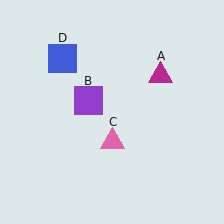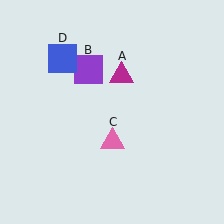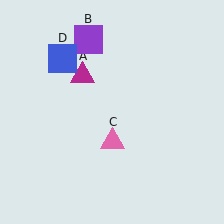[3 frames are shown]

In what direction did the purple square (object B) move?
The purple square (object B) moved up.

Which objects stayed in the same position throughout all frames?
Pink triangle (object C) and blue square (object D) remained stationary.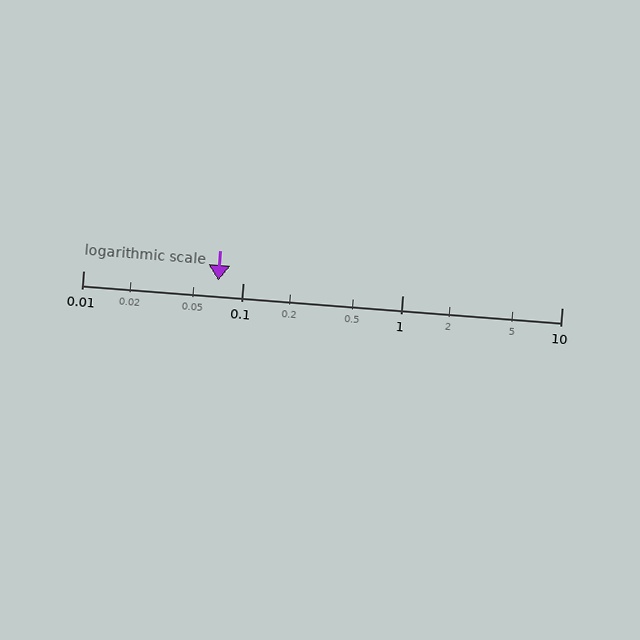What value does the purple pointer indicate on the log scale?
The pointer indicates approximately 0.07.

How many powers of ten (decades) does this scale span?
The scale spans 3 decades, from 0.01 to 10.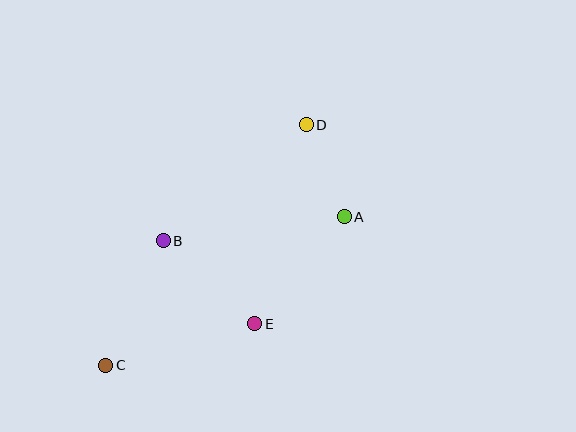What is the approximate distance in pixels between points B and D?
The distance between B and D is approximately 184 pixels.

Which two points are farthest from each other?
Points C and D are farthest from each other.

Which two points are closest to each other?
Points A and D are closest to each other.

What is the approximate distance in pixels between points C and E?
The distance between C and E is approximately 155 pixels.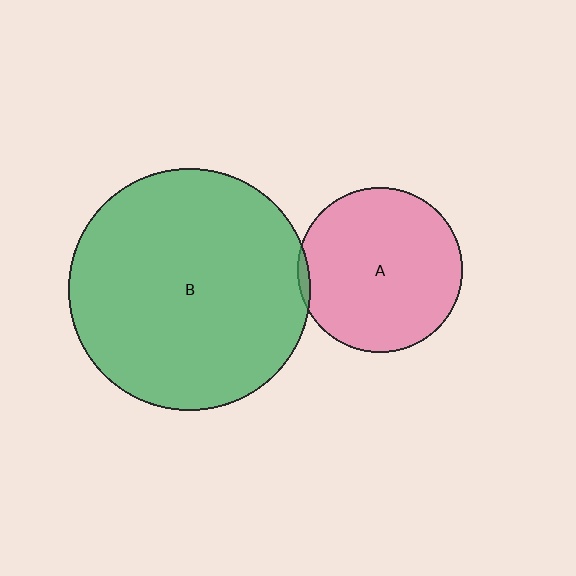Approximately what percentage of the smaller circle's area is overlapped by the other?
Approximately 5%.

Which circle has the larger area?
Circle B (green).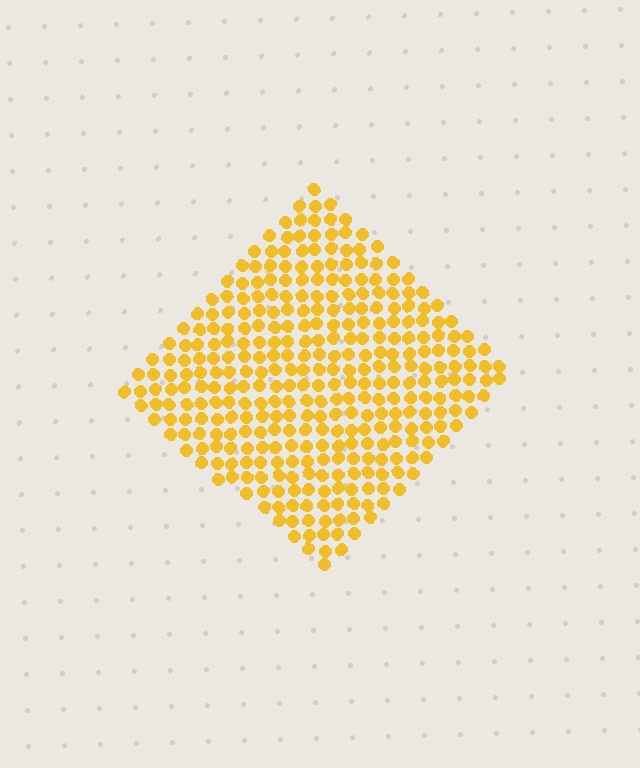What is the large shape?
The large shape is a diamond.